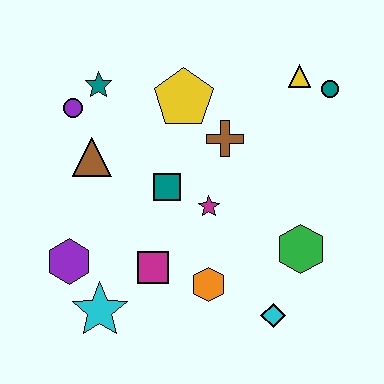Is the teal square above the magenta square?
Yes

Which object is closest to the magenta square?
The orange hexagon is closest to the magenta square.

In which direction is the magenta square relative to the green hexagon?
The magenta square is to the left of the green hexagon.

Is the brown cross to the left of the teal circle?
Yes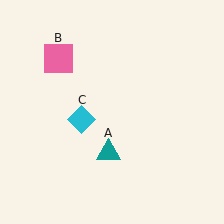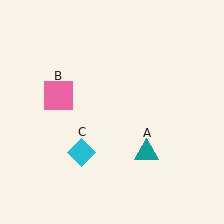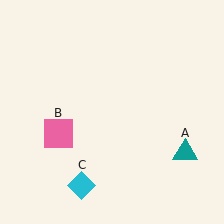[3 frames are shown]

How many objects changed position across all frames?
3 objects changed position: teal triangle (object A), pink square (object B), cyan diamond (object C).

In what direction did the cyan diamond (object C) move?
The cyan diamond (object C) moved down.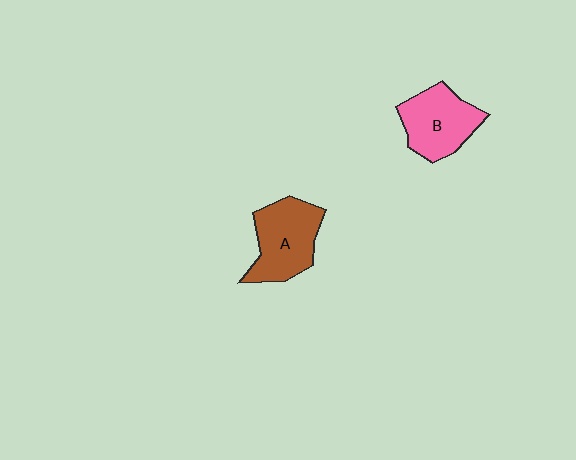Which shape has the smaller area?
Shape B (pink).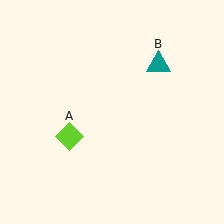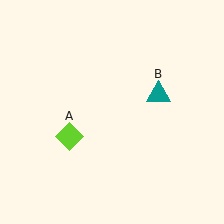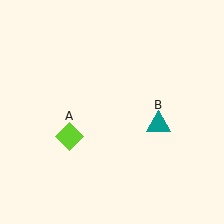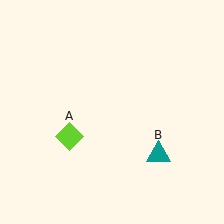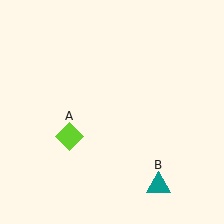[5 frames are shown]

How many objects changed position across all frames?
1 object changed position: teal triangle (object B).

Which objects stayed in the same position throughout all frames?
Lime diamond (object A) remained stationary.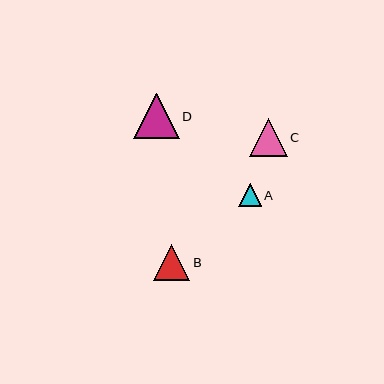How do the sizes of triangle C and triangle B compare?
Triangle C and triangle B are approximately the same size.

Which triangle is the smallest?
Triangle A is the smallest with a size of approximately 22 pixels.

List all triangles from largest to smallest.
From largest to smallest: D, C, B, A.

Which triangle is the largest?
Triangle D is the largest with a size of approximately 46 pixels.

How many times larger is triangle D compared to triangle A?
Triangle D is approximately 2.1 times the size of triangle A.